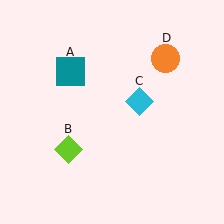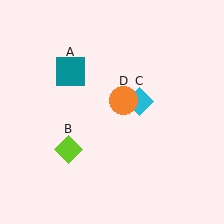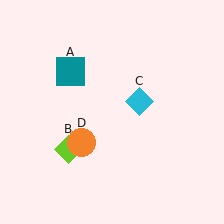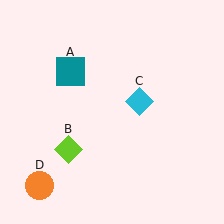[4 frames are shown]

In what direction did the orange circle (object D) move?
The orange circle (object D) moved down and to the left.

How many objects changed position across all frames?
1 object changed position: orange circle (object D).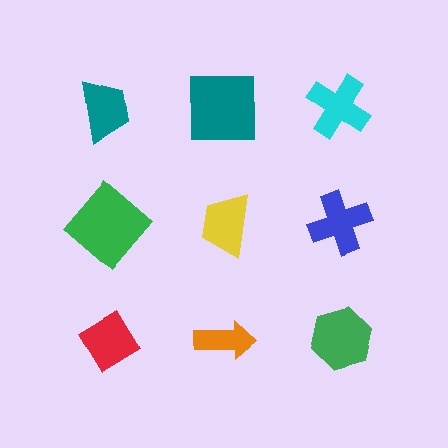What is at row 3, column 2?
An orange arrow.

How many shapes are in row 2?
3 shapes.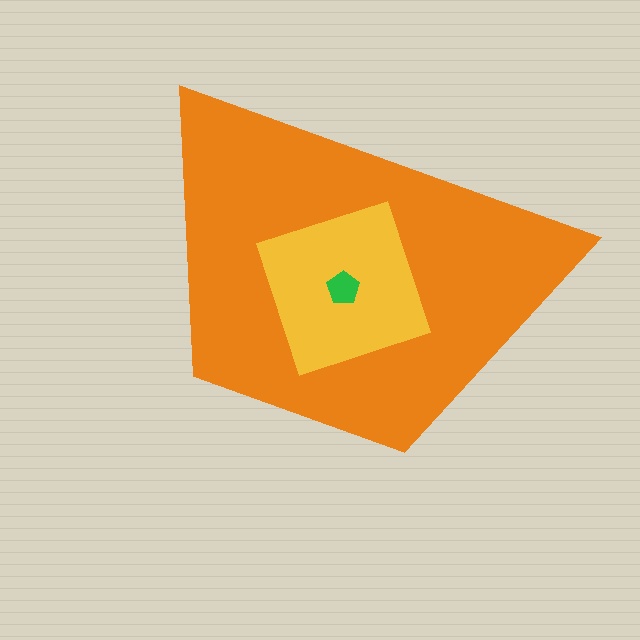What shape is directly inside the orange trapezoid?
The yellow square.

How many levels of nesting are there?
3.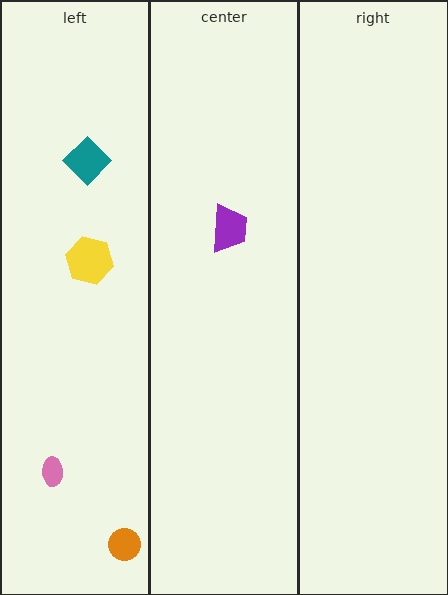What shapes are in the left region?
The teal diamond, the orange circle, the pink ellipse, the yellow hexagon.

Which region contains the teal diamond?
The left region.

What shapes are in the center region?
The purple trapezoid.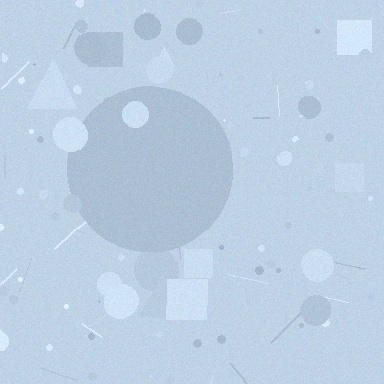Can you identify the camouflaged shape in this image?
The camouflaged shape is a circle.